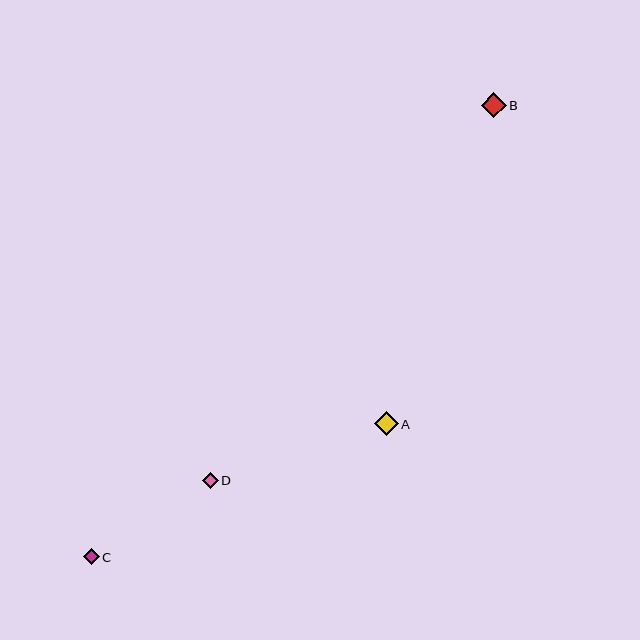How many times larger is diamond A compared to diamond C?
Diamond A is approximately 1.5 times the size of diamond C.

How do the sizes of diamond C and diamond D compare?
Diamond C and diamond D are approximately the same size.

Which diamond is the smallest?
Diamond D is the smallest with a size of approximately 16 pixels.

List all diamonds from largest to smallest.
From largest to smallest: B, A, C, D.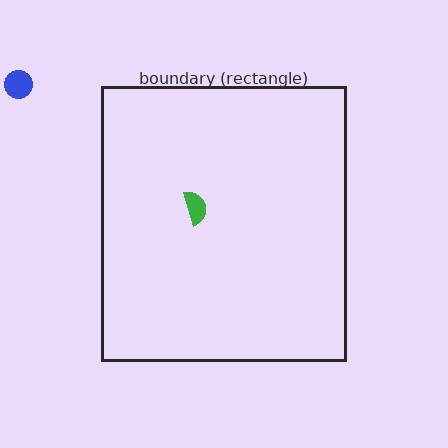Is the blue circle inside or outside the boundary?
Outside.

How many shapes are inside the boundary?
1 inside, 1 outside.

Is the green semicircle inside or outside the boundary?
Inside.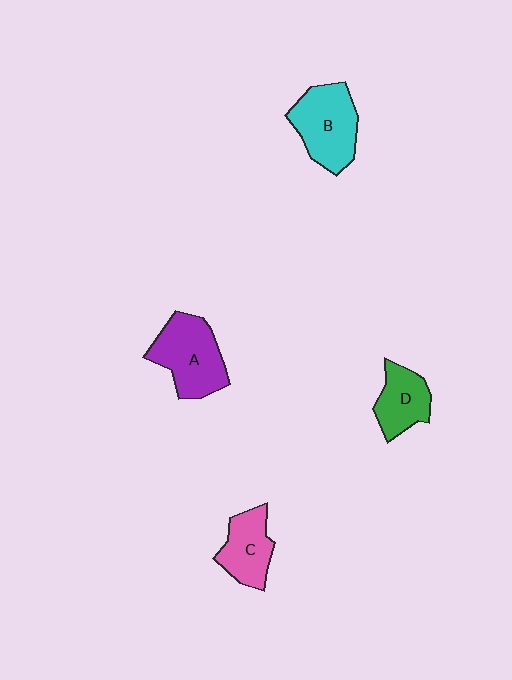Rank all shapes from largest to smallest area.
From largest to smallest: A (purple), B (cyan), C (pink), D (green).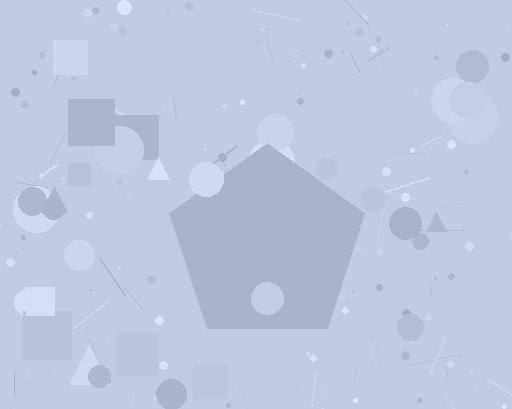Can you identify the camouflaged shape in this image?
The camouflaged shape is a pentagon.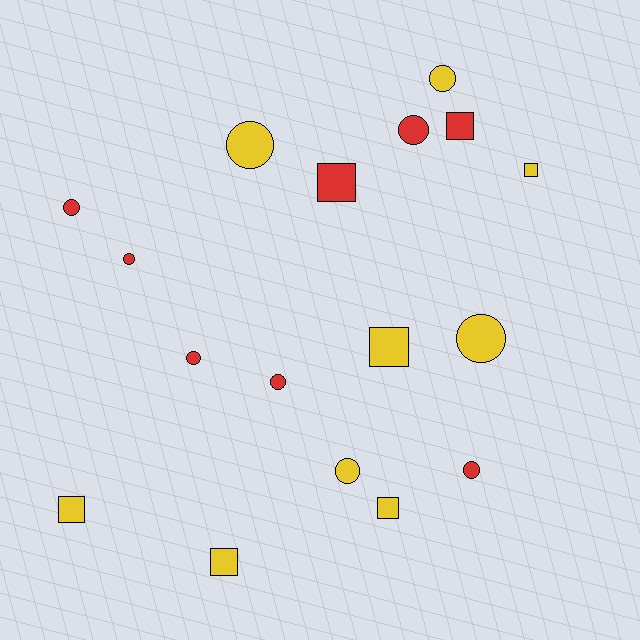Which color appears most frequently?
Yellow, with 9 objects.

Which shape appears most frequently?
Circle, with 10 objects.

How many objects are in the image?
There are 17 objects.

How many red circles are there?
There are 6 red circles.